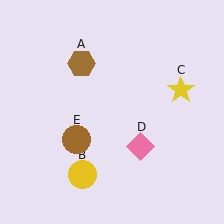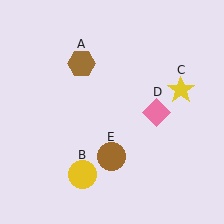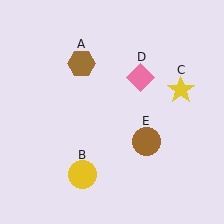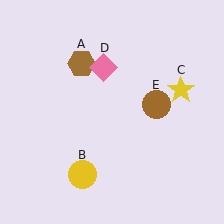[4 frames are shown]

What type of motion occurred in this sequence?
The pink diamond (object D), brown circle (object E) rotated counterclockwise around the center of the scene.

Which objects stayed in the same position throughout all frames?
Brown hexagon (object A) and yellow circle (object B) and yellow star (object C) remained stationary.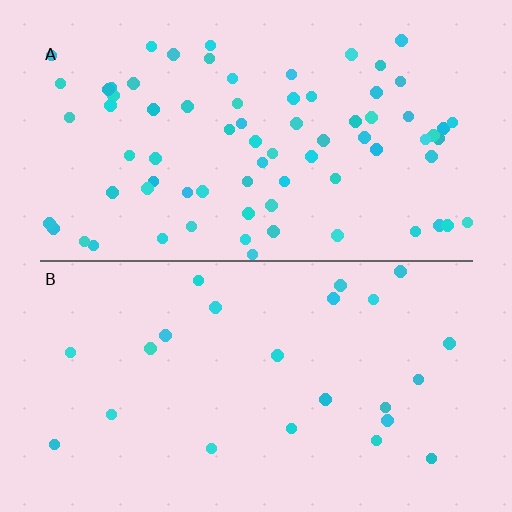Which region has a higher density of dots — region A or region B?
A (the top).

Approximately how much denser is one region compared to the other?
Approximately 3.2× — region A over region B.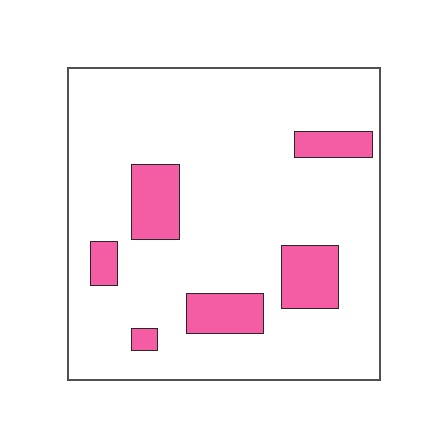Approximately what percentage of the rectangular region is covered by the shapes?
Approximately 15%.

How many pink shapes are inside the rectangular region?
6.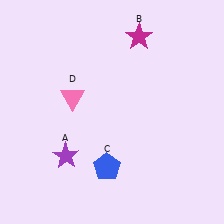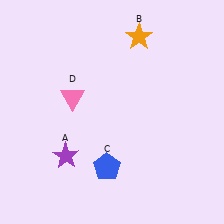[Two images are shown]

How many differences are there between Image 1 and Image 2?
There is 1 difference between the two images.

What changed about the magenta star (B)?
In Image 1, B is magenta. In Image 2, it changed to orange.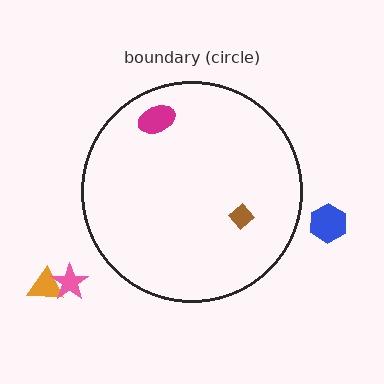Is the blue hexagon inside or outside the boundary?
Outside.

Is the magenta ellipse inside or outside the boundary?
Inside.